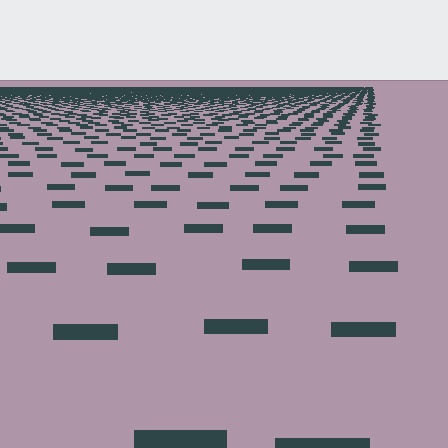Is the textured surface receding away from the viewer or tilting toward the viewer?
The surface is receding away from the viewer. Texture elements get smaller and denser toward the top.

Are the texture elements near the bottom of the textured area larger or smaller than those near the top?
Larger. Near the bottom, elements are closer to the viewer and appear at a bigger on-screen size.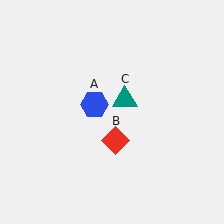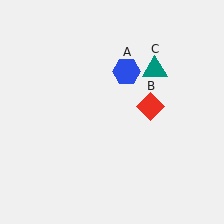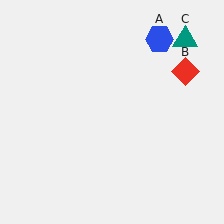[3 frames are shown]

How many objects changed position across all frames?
3 objects changed position: blue hexagon (object A), red diamond (object B), teal triangle (object C).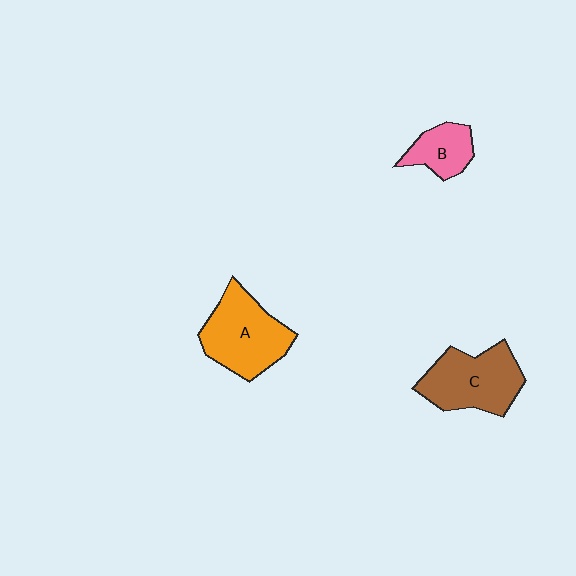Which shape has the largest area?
Shape A (orange).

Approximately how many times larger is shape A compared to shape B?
Approximately 2.0 times.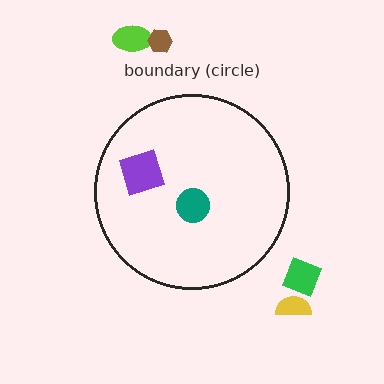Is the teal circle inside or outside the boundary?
Inside.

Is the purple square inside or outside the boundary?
Inside.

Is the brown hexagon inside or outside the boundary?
Outside.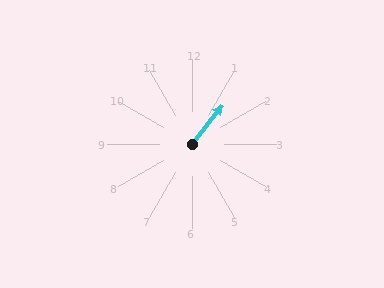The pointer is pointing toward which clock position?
Roughly 1 o'clock.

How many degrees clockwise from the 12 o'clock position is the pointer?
Approximately 38 degrees.